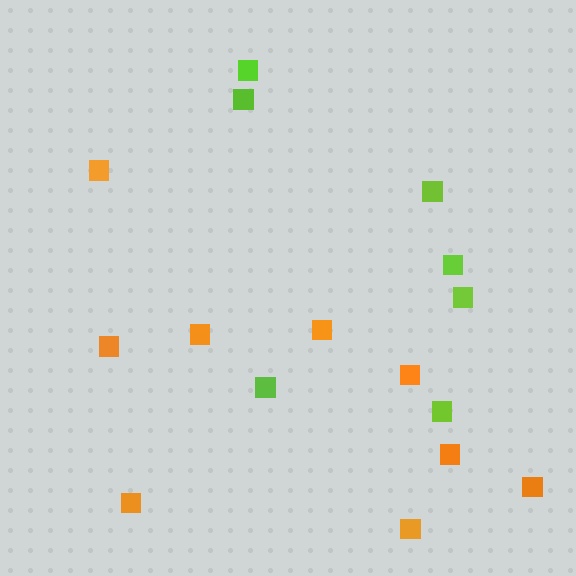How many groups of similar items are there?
There are 2 groups: one group of lime squares (7) and one group of orange squares (9).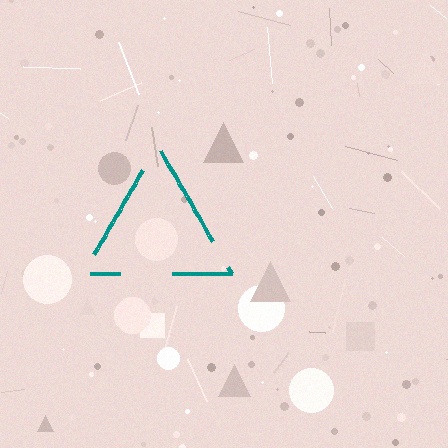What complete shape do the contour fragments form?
The contour fragments form a triangle.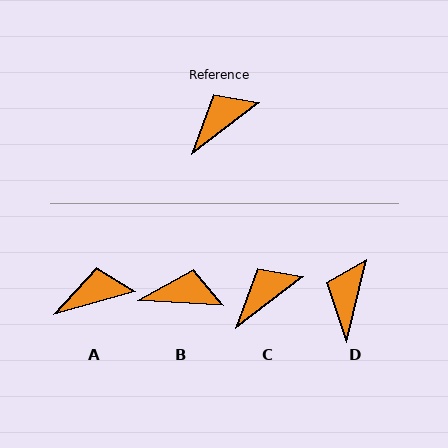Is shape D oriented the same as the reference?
No, it is off by about 39 degrees.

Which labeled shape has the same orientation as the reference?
C.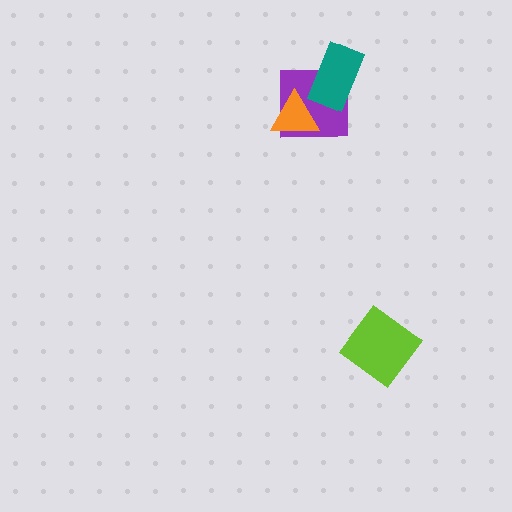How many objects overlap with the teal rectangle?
1 object overlaps with the teal rectangle.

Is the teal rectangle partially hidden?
No, no other shape covers it.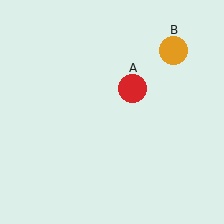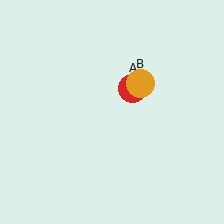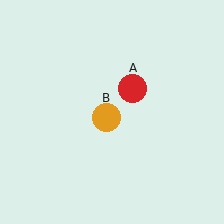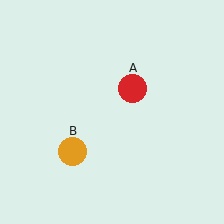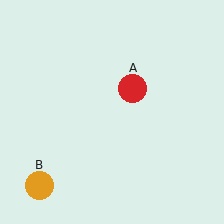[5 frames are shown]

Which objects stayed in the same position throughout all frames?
Red circle (object A) remained stationary.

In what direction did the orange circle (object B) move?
The orange circle (object B) moved down and to the left.